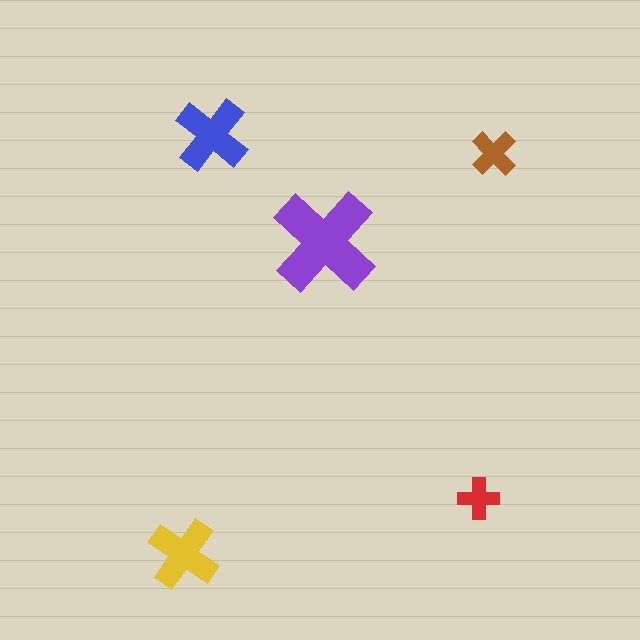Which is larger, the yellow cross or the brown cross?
The yellow one.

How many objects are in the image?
There are 5 objects in the image.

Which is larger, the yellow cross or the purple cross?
The purple one.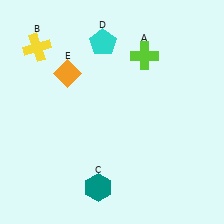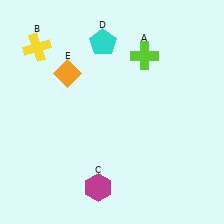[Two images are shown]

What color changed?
The hexagon (C) changed from teal in Image 1 to magenta in Image 2.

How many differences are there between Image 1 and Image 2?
There is 1 difference between the two images.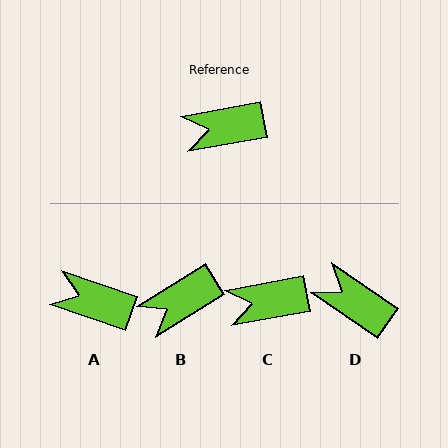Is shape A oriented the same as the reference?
No, it is off by about 29 degrees.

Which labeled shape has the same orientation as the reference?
C.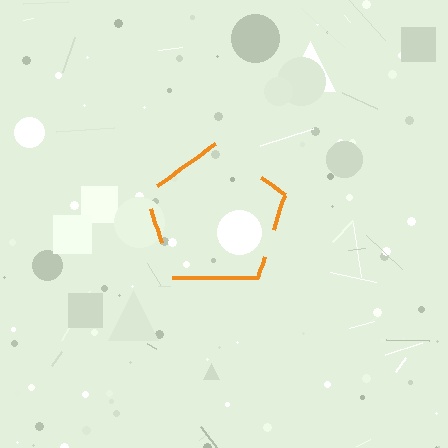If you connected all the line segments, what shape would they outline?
They would outline a pentagon.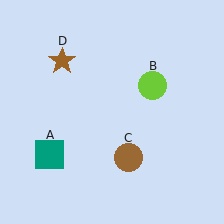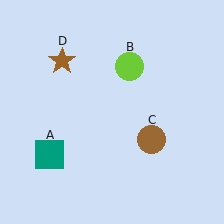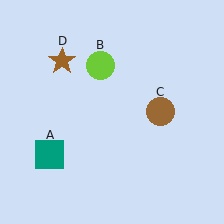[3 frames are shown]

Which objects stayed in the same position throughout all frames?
Teal square (object A) and brown star (object D) remained stationary.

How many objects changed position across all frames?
2 objects changed position: lime circle (object B), brown circle (object C).